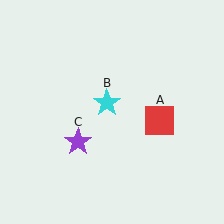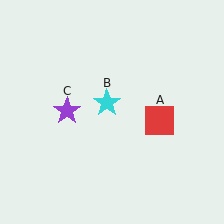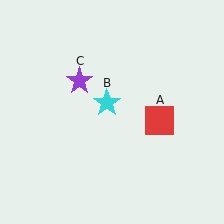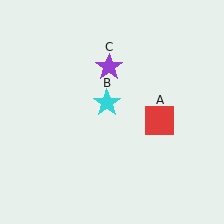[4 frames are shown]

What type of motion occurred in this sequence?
The purple star (object C) rotated clockwise around the center of the scene.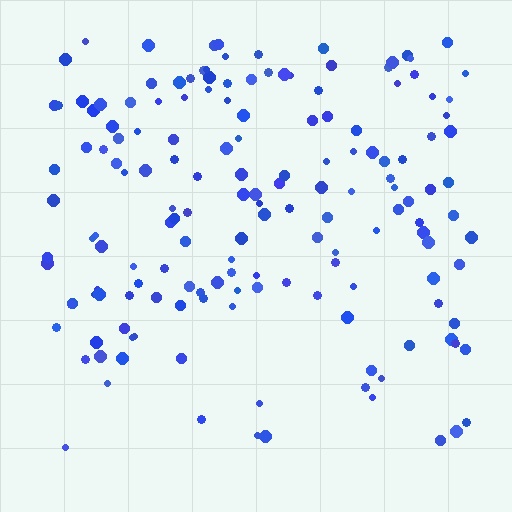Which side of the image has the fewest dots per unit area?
The bottom.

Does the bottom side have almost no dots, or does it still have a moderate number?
Still a moderate number, just noticeably fewer than the top.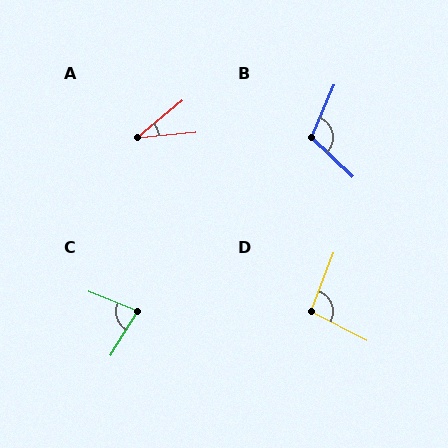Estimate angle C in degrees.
Approximately 81 degrees.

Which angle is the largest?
B, at approximately 111 degrees.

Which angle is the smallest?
A, at approximately 35 degrees.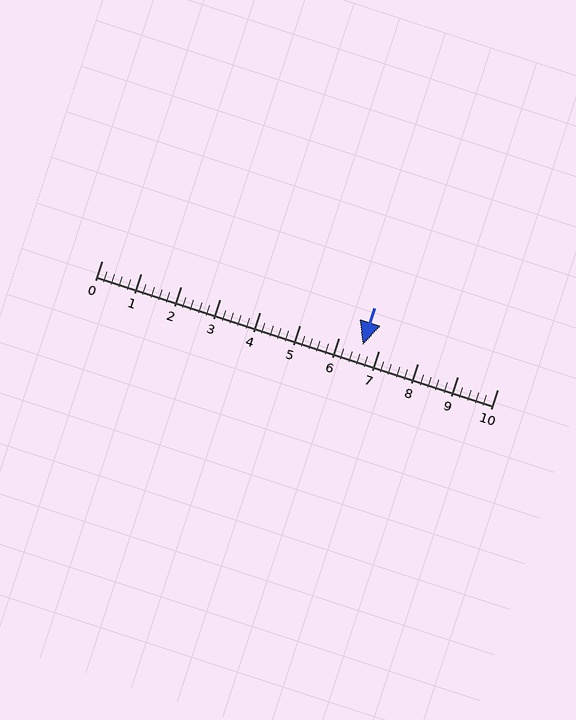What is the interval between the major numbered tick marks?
The major tick marks are spaced 1 units apart.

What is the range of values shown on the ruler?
The ruler shows values from 0 to 10.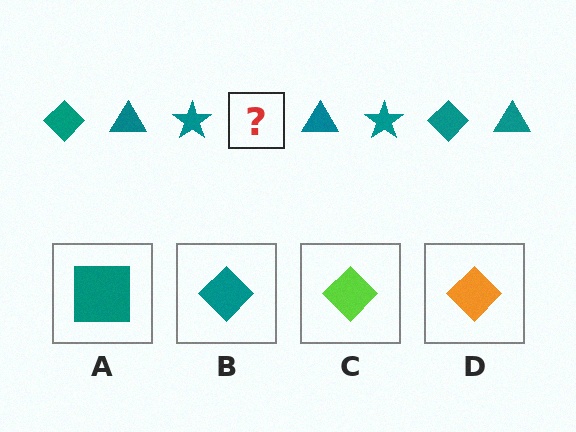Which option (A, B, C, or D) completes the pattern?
B.